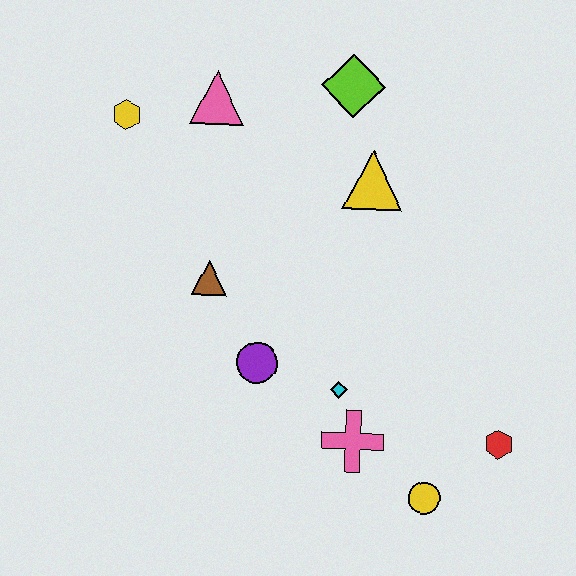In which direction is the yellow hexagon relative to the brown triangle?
The yellow hexagon is above the brown triangle.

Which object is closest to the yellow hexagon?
The pink triangle is closest to the yellow hexagon.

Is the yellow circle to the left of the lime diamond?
No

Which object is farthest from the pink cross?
The yellow hexagon is farthest from the pink cross.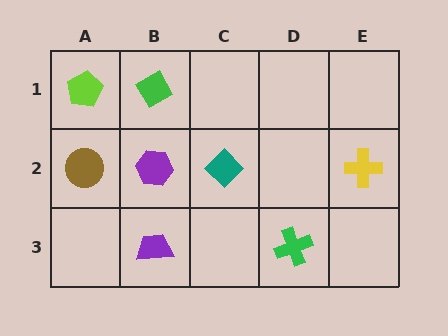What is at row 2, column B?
A purple hexagon.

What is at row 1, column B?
A green diamond.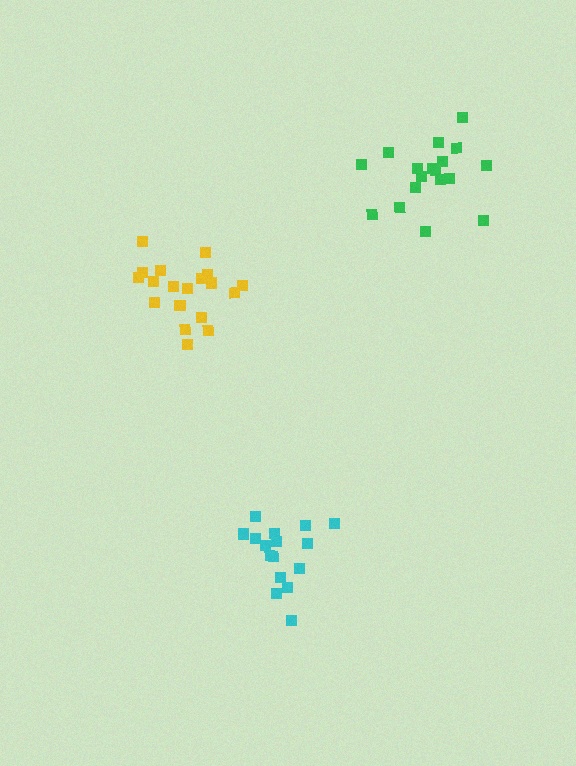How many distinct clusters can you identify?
There are 3 distinct clusters.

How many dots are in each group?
Group 1: 18 dots, Group 2: 16 dots, Group 3: 19 dots (53 total).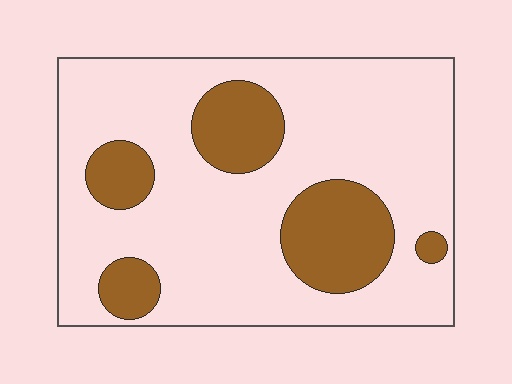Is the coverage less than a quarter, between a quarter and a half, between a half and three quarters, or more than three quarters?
Less than a quarter.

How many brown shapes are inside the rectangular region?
5.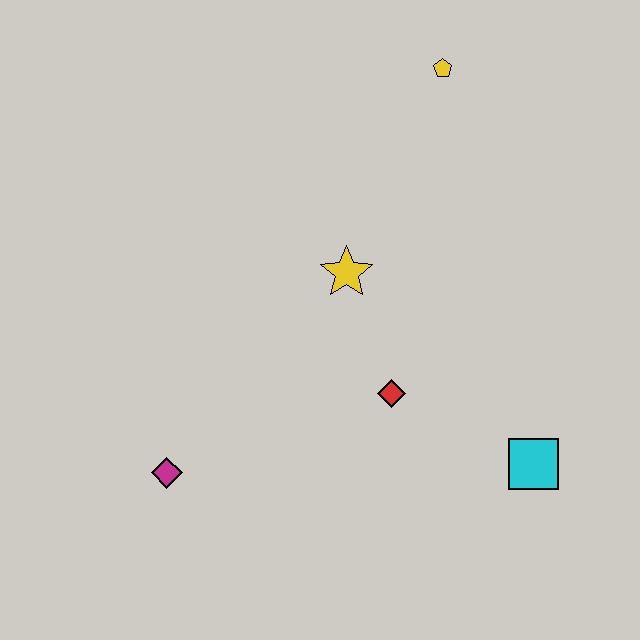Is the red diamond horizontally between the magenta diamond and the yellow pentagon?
Yes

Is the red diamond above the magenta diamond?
Yes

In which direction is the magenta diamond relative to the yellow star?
The magenta diamond is below the yellow star.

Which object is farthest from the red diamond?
The yellow pentagon is farthest from the red diamond.